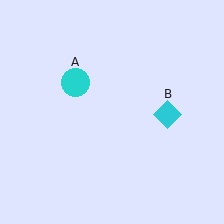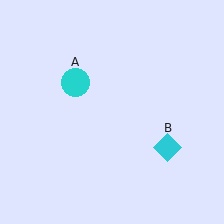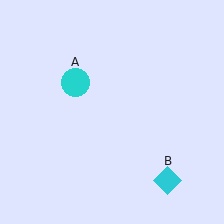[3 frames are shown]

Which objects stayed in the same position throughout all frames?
Cyan circle (object A) remained stationary.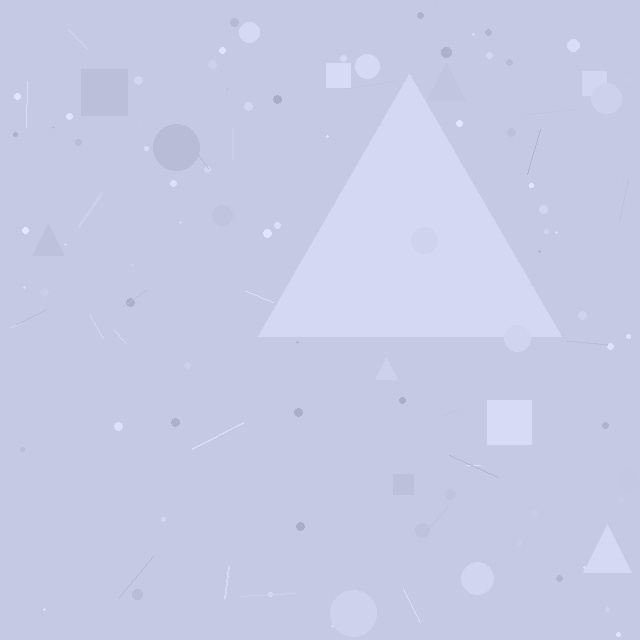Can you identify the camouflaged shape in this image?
The camouflaged shape is a triangle.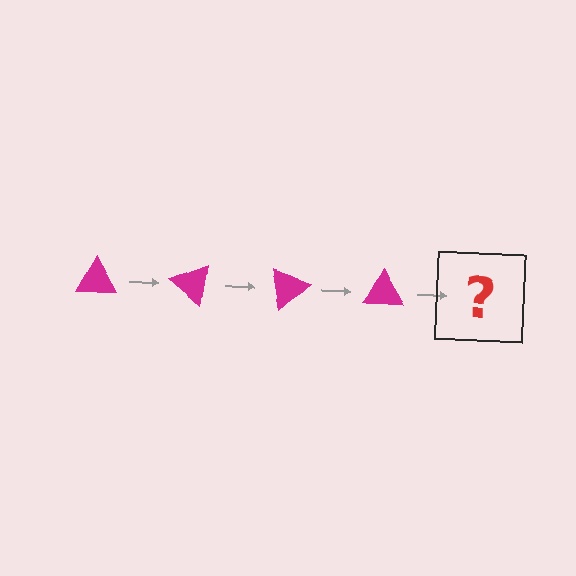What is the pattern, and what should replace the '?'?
The pattern is that the triangle rotates 40 degrees each step. The '?' should be a magenta triangle rotated 160 degrees.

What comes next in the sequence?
The next element should be a magenta triangle rotated 160 degrees.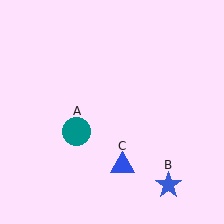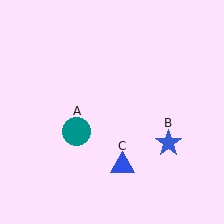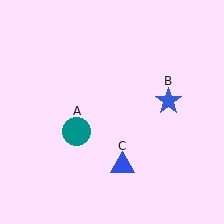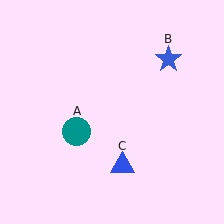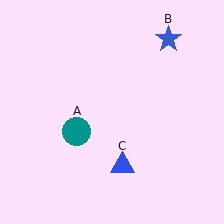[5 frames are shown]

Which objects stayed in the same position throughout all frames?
Teal circle (object A) and blue triangle (object C) remained stationary.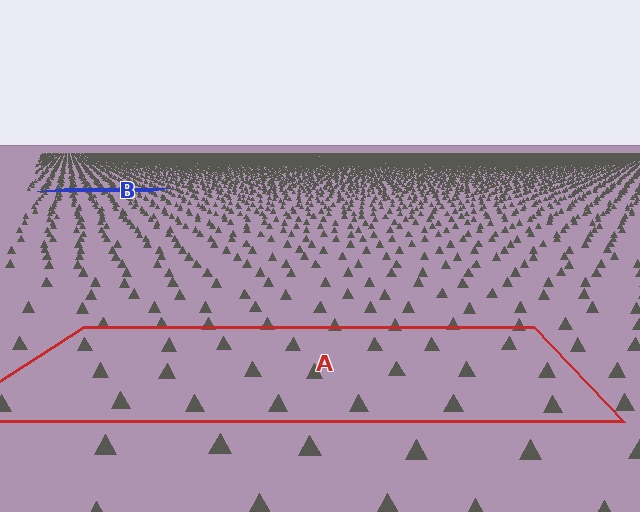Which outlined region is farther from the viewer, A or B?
Region B is farther from the viewer — the texture elements inside it appear smaller and more densely packed.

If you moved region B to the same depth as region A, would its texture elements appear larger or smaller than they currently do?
They would appear larger. At a closer depth, the same texture elements are projected at a bigger on-screen size.